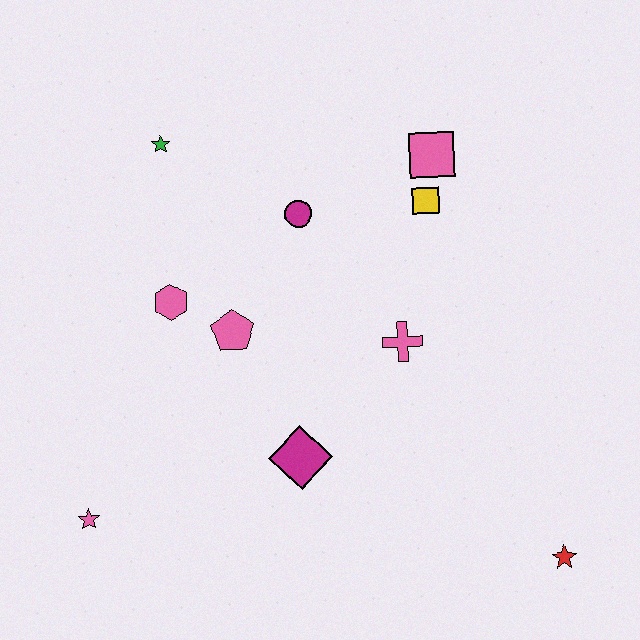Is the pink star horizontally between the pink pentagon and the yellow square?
No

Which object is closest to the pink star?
The magenta diamond is closest to the pink star.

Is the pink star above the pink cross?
No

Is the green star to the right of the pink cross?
No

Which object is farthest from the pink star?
The pink square is farthest from the pink star.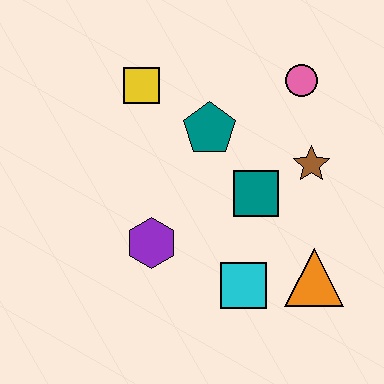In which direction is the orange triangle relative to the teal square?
The orange triangle is below the teal square.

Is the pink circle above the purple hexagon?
Yes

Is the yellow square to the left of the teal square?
Yes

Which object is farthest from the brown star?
The yellow square is farthest from the brown star.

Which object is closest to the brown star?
The teal square is closest to the brown star.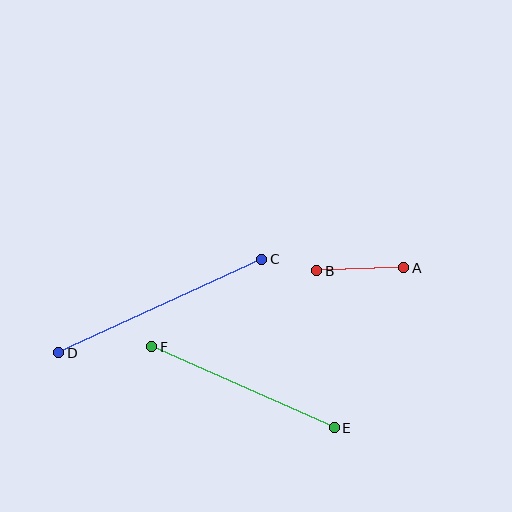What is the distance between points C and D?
The distance is approximately 223 pixels.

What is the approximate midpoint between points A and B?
The midpoint is at approximately (360, 269) pixels.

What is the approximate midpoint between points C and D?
The midpoint is at approximately (160, 306) pixels.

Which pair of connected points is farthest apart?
Points C and D are farthest apart.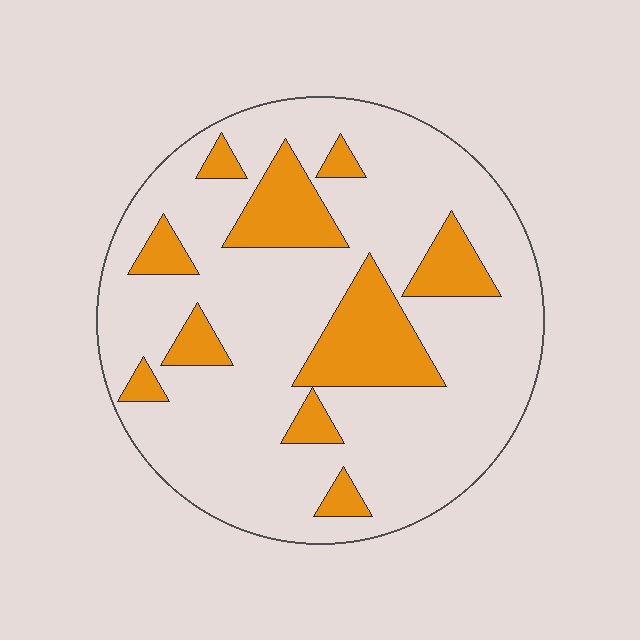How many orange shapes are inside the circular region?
10.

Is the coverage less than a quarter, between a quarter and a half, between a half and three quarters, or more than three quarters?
Less than a quarter.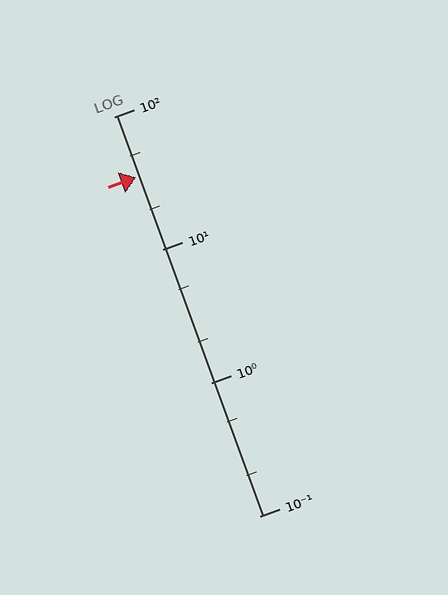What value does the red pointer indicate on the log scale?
The pointer indicates approximately 35.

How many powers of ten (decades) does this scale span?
The scale spans 3 decades, from 0.1 to 100.